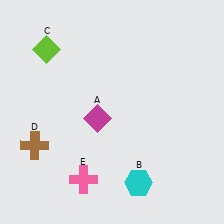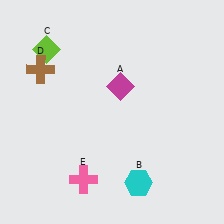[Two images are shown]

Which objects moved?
The objects that moved are: the magenta diamond (A), the brown cross (D).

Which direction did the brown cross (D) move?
The brown cross (D) moved up.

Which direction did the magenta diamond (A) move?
The magenta diamond (A) moved up.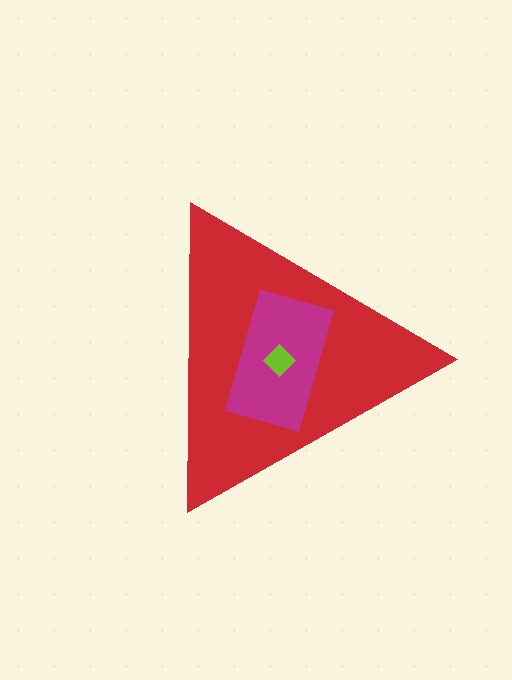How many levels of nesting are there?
3.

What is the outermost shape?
The red triangle.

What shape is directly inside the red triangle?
The magenta rectangle.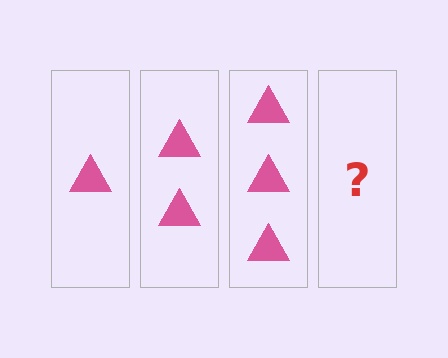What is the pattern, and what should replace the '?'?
The pattern is that each step adds one more triangle. The '?' should be 4 triangles.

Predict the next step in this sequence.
The next step is 4 triangles.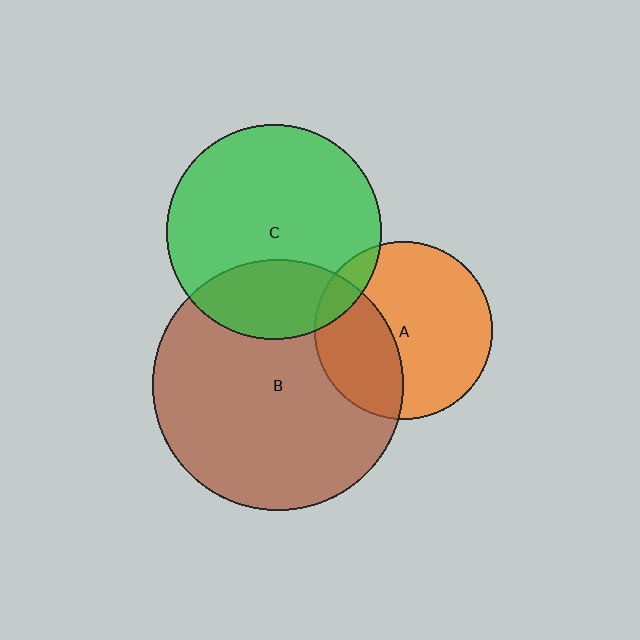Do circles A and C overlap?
Yes.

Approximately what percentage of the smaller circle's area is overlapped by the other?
Approximately 10%.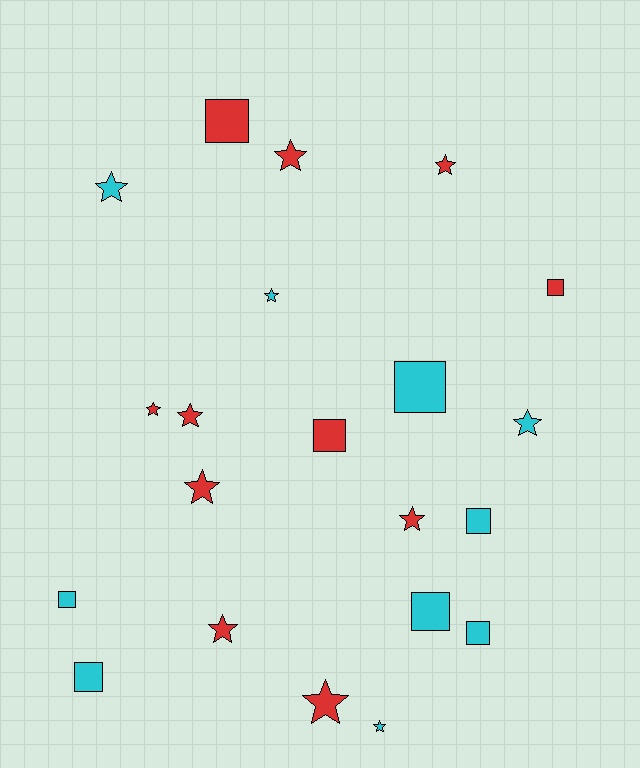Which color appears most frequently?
Red, with 11 objects.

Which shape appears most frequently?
Star, with 12 objects.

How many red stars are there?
There are 8 red stars.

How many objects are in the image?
There are 21 objects.